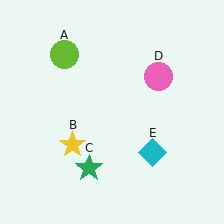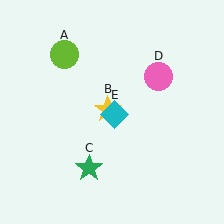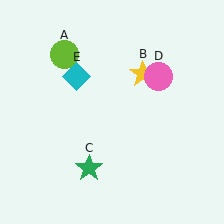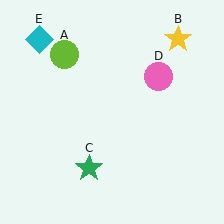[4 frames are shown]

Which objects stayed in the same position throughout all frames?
Lime circle (object A) and green star (object C) and pink circle (object D) remained stationary.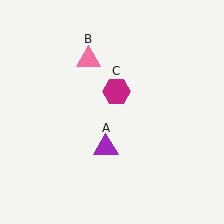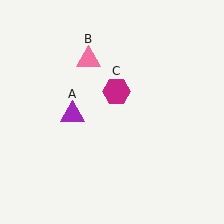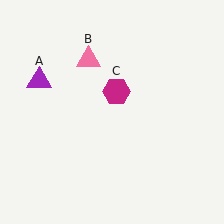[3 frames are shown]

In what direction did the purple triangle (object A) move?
The purple triangle (object A) moved up and to the left.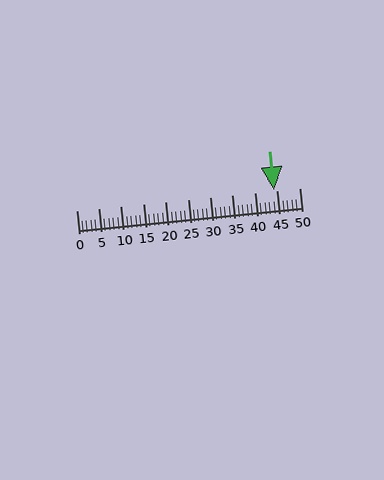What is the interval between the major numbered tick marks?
The major tick marks are spaced 5 units apart.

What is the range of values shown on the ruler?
The ruler shows values from 0 to 50.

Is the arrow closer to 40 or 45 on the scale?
The arrow is closer to 45.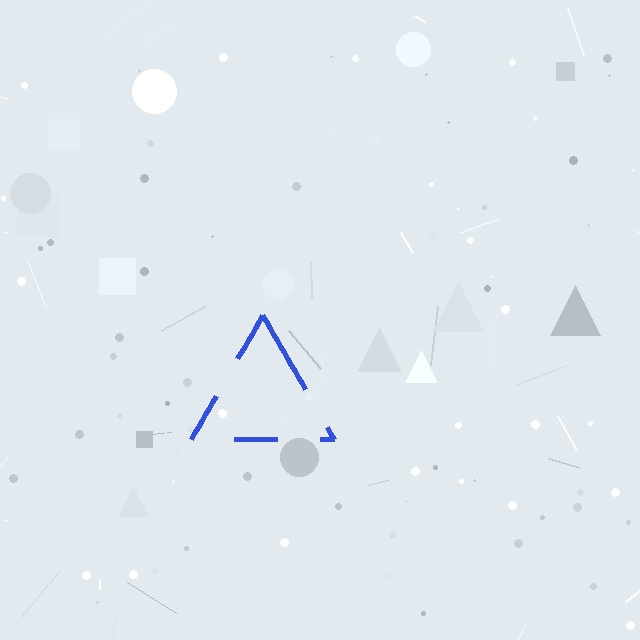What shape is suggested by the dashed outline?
The dashed outline suggests a triangle.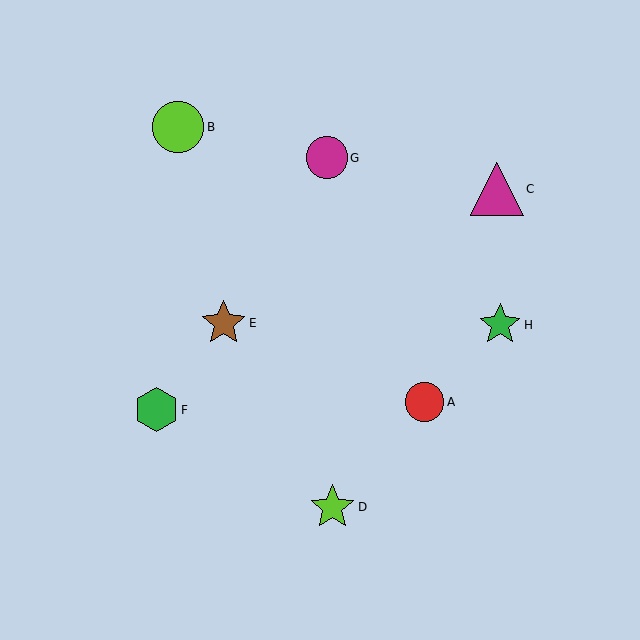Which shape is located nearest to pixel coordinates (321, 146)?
The magenta circle (labeled G) at (327, 158) is nearest to that location.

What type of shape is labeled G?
Shape G is a magenta circle.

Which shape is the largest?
The magenta triangle (labeled C) is the largest.